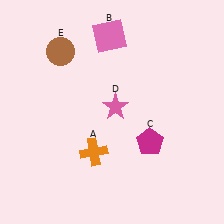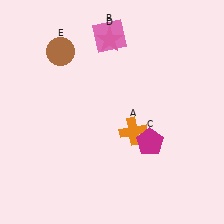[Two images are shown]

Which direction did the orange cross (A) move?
The orange cross (A) moved right.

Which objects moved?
The objects that moved are: the orange cross (A), the pink star (D).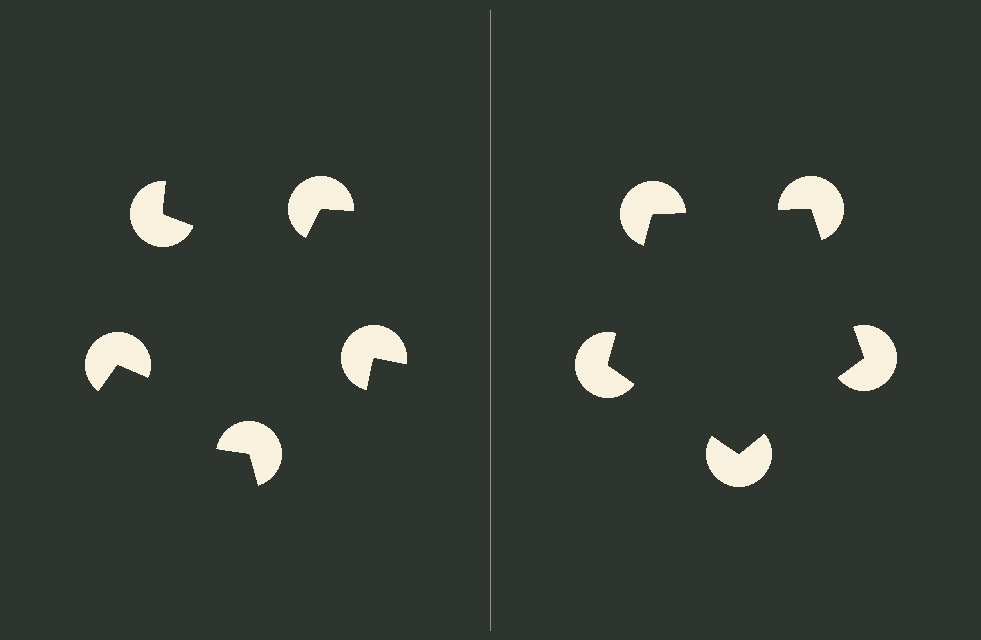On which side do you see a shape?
An illusory pentagon appears on the right side. On the left side the wedge cuts are rotated, so no coherent shape forms.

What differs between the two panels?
The pac-man discs are positioned identically on both sides; only the wedge orientations differ. On the right they align to a pentagon; on the left they are misaligned.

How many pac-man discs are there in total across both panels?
10 — 5 on each side.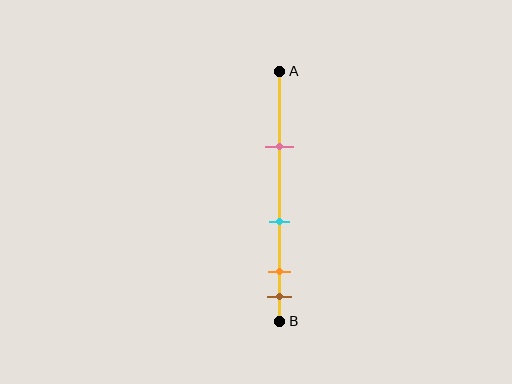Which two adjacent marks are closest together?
The orange and brown marks are the closest adjacent pair.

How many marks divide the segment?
There are 4 marks dividing the segment.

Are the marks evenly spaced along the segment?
No, the marks are not evenly spaced.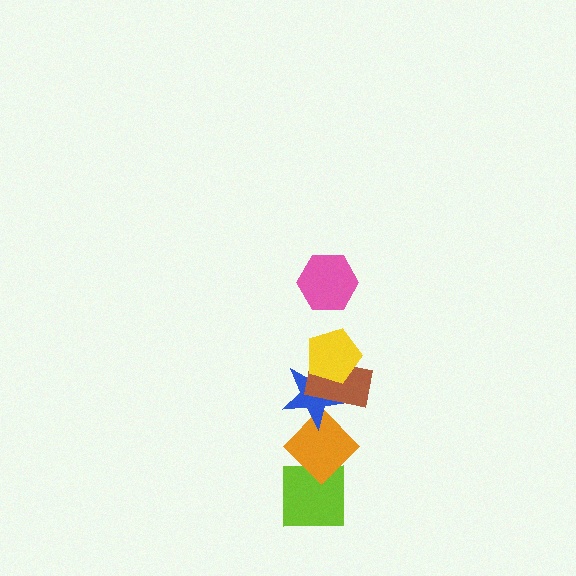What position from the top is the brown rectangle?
The brown rectangle is 3rd from the top.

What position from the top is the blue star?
The blue star is 4th from the top.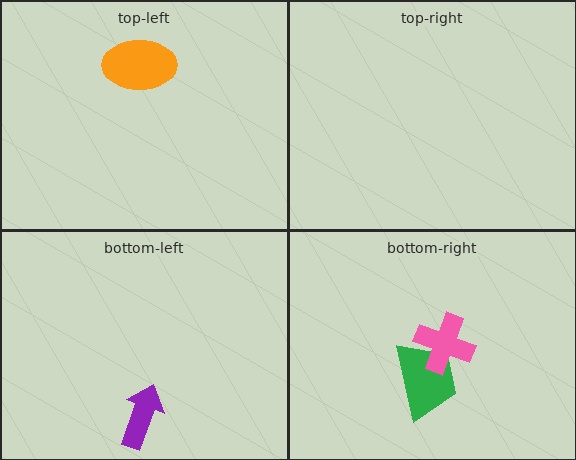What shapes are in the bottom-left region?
The purple arrow.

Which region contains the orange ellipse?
The top-left region.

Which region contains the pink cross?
The bottom-right region.